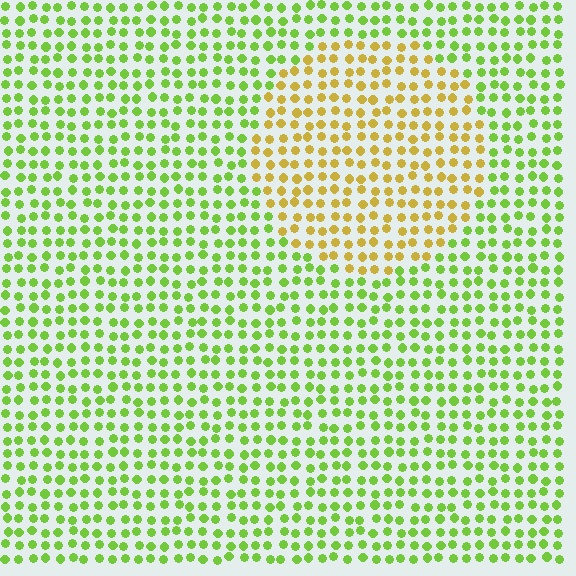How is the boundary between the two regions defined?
The boundary is defined purely by a slight shift in hue (about 47 degrees). Spacing, size, and orientation are identical on both sides.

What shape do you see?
I see a circle.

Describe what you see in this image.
The image is filled with small lime elements in a uniform arrangement. A circle-shaped region is visible where the elements are tinted to a slightly different hue, forming a subtle color boundary.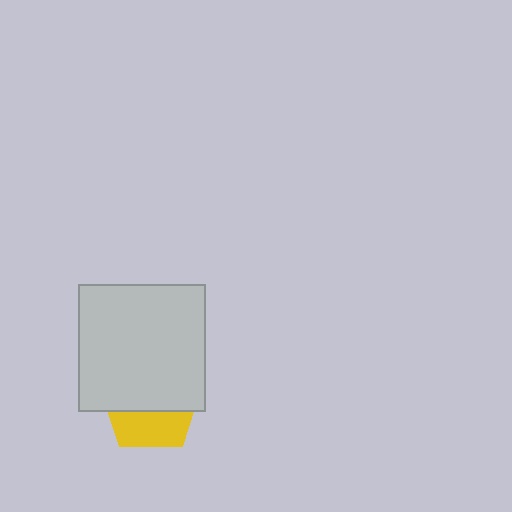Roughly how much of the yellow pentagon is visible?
A small part of it is visible (roughly 39%).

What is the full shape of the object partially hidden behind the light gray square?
The partially hidden object is a yellow pentagon.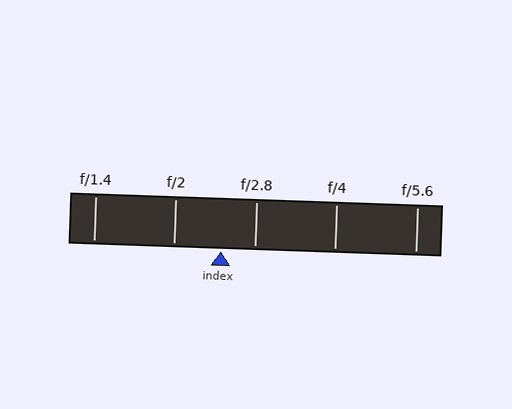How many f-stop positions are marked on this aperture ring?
There are 5 f-stop positions marked.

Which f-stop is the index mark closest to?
The index mark is closest to f/2.8.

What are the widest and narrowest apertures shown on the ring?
The widest aperture shown is f/1.4 and the narrowest is f/5.6.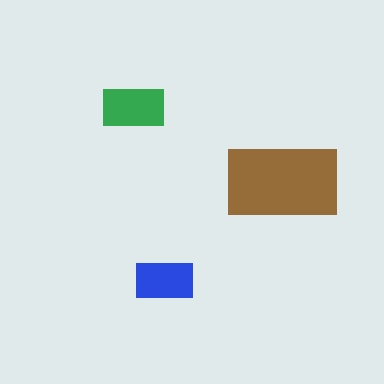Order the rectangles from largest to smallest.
the brown one, the green one, the blue one.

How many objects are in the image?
There are 3 objects in the image.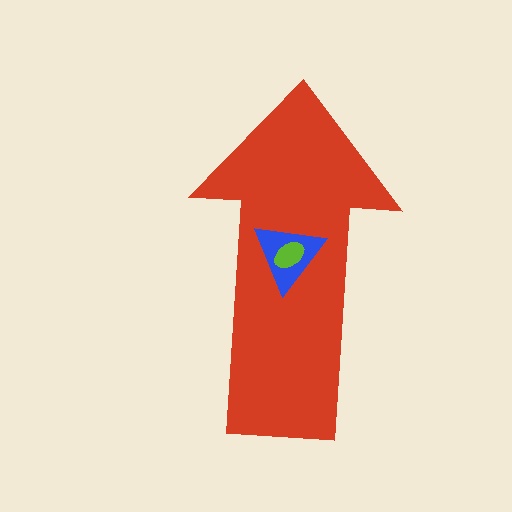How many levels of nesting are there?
3.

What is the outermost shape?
The red arrow.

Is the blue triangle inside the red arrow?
Yes.